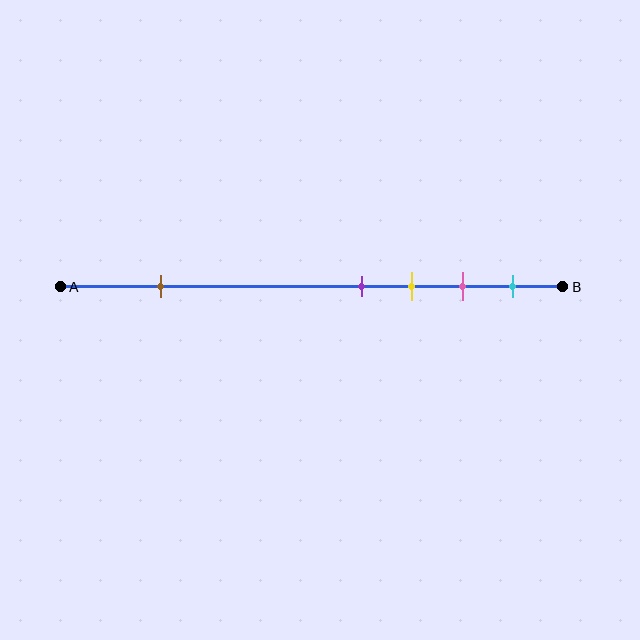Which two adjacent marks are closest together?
The purple and yellow marks are the closest adjacent pair.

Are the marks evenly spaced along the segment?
No, the marks are not evenly spaced.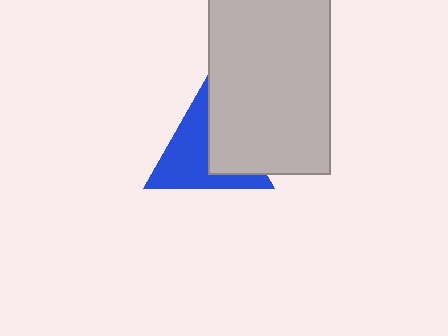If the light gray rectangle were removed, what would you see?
You would see the complete blue triangle.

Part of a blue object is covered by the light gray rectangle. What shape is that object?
It is a triangle.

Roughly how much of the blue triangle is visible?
About half of it is visible (roughly 60%).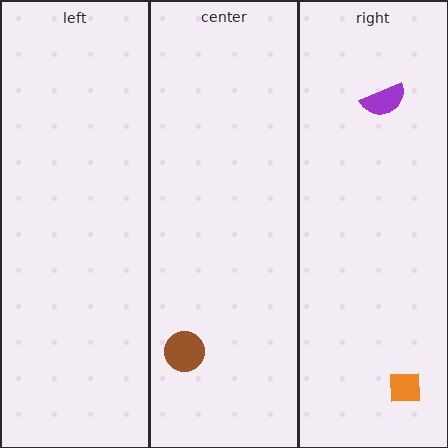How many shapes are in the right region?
2.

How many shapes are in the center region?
1.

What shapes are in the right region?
The orange square, the purple semicircle.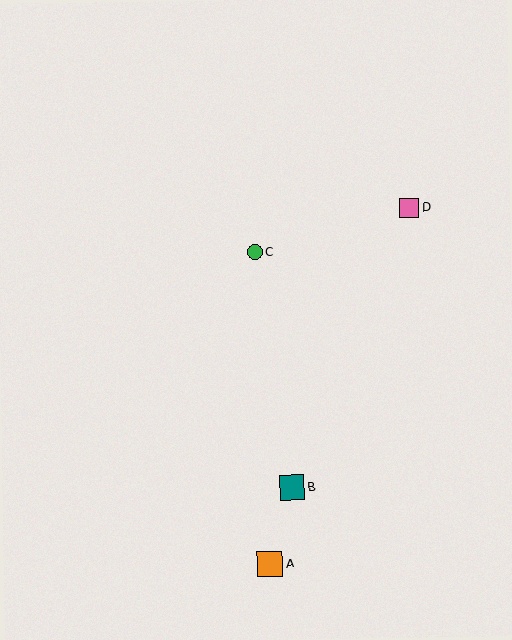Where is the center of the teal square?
The center of the teal square is at (292, 487).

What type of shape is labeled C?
Shape C is a green circle.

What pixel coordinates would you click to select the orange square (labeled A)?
Click at (270, 564) to select the orange square A.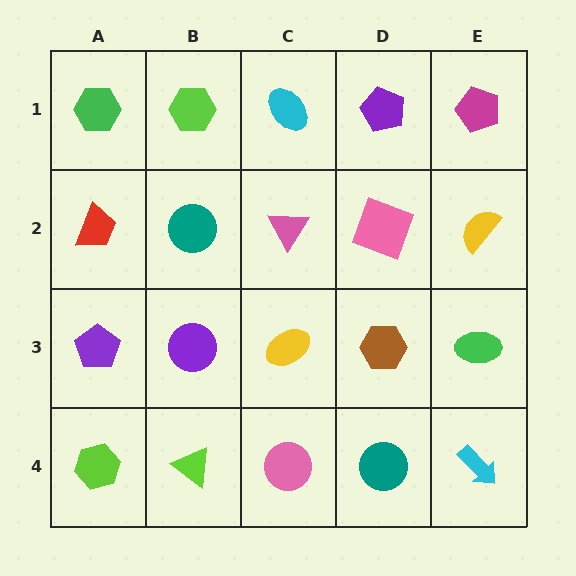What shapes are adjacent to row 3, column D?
A pink square (row 2, column D), a teal circle (row 4, column D), a yellow ellipse (row 3, column C), a green ellipse (row 3, column E).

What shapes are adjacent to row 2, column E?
A magenta pentagon (row 1, column E), a green ellipse (row 3, column E), a pink square (row 2, column D).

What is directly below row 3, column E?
A cyan arrow.